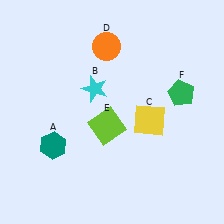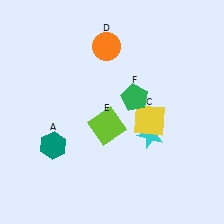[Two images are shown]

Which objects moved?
The objects that moved are: the cyan star (B), the green pentagon (F).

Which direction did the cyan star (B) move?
The cyan star (B) moved right.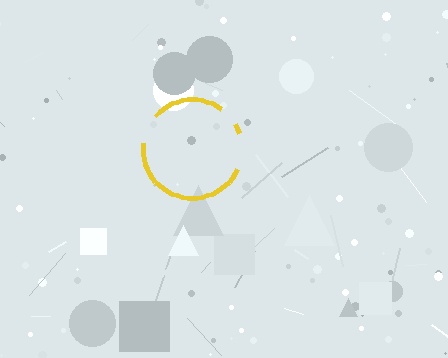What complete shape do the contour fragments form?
The contour fragments form a circle.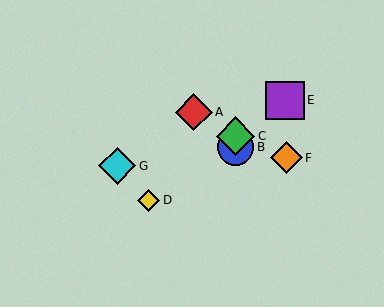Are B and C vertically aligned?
Yes, both are at x≈235.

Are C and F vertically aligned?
No, C is at x≈235 and F is at x≈286.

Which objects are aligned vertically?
Objects B, C are aligned vertically.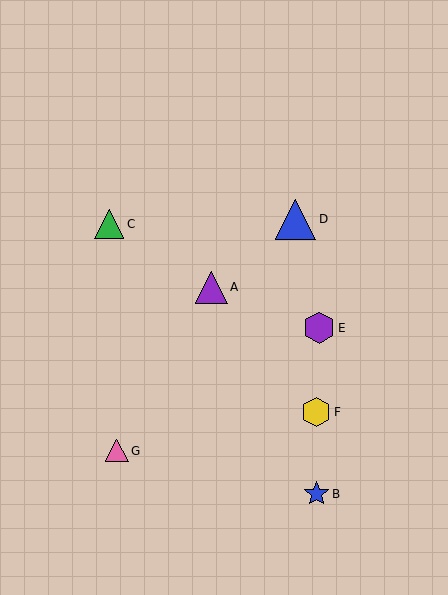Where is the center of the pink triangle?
The center of the pink triangle is at (117, 451).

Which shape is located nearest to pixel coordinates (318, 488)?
The blue star (labeled B) at (316, 494) is nearest to that location.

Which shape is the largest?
The blue triangle (labeled D) is the largest.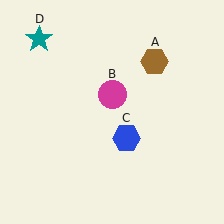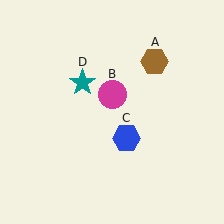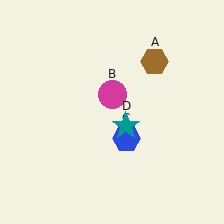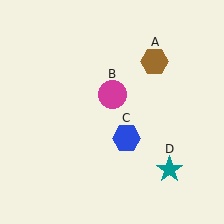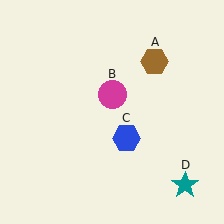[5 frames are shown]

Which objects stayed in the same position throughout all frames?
Brown hexagon (object A) and magenta circle (object B) and blue hexagon (object C) remained stationary.